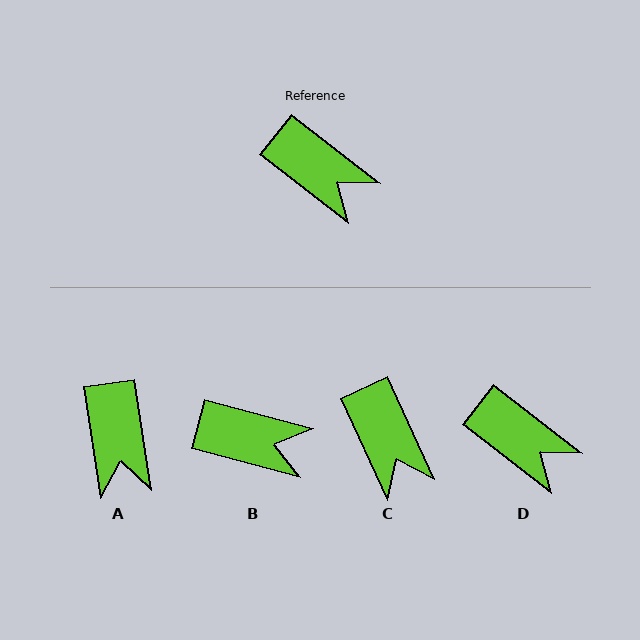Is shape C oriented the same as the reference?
No, it is off by about 27 degrees.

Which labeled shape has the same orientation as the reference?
D.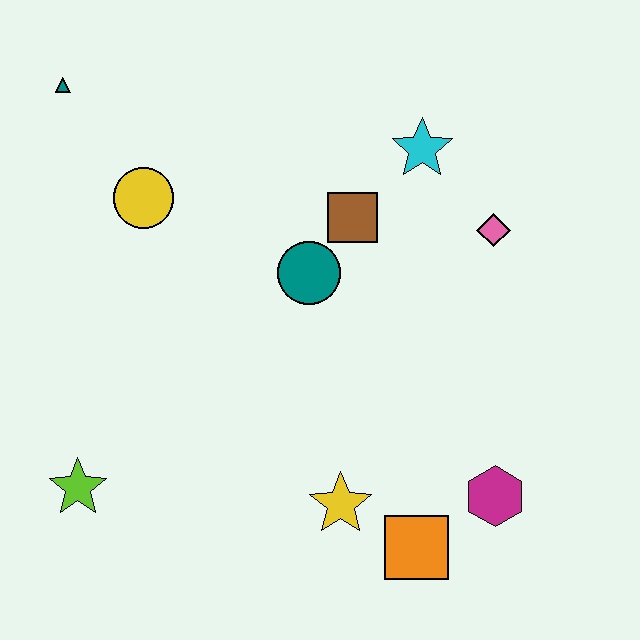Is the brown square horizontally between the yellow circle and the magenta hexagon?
Yes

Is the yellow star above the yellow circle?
No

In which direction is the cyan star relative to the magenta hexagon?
The cyan star is above the magenta hexagon.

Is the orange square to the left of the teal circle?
No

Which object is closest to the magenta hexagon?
The orange square is closest to the magenta hexagon.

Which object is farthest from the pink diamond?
The lime star is farthest from the pink diamond.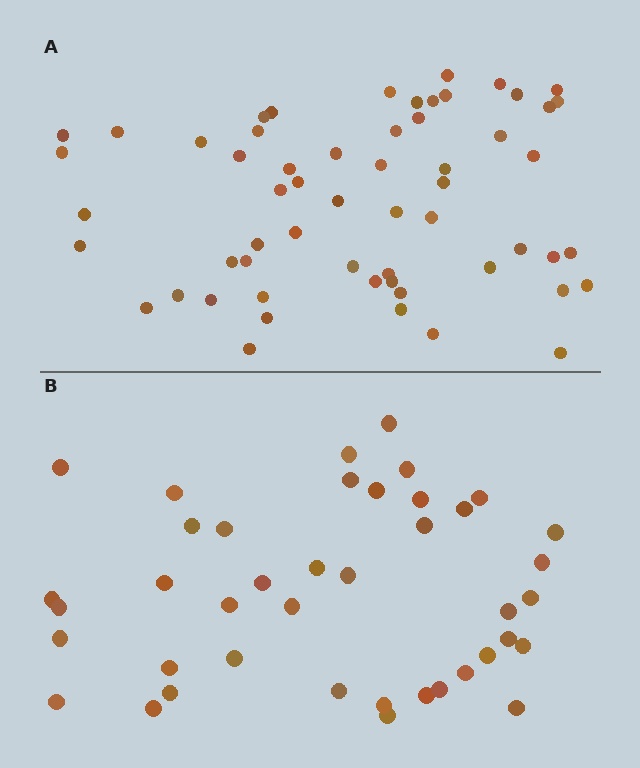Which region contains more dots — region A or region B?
Region A (the top region) has more dots.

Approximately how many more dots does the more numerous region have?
Region A has approximately 15 more dots than region B.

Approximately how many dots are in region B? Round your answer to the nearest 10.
About 40 dots. (The exact count is 41, which rounds to 40.)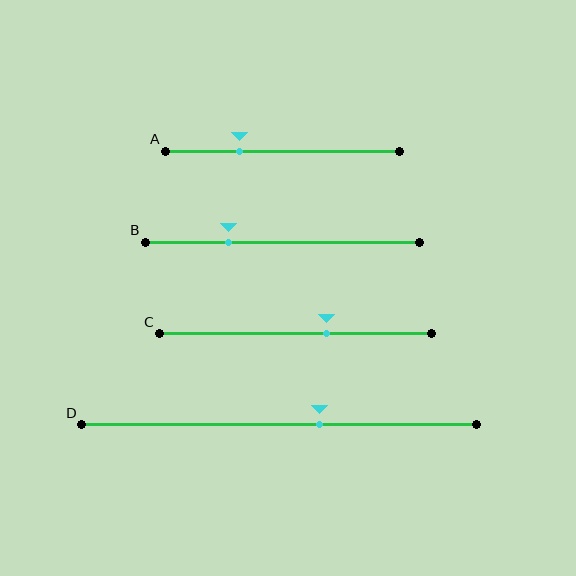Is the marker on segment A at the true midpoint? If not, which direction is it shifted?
No, the marker on segment A is shifted to the left by about 18% of the segment length.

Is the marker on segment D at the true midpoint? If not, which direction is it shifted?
No, the marker on segment D is shifted to the right by about 10% of the segment length.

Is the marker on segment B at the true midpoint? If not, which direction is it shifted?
No, the marker on segment B is shifted to the left by about 20% of the segment length.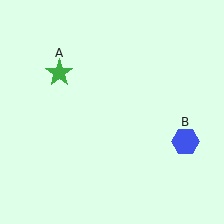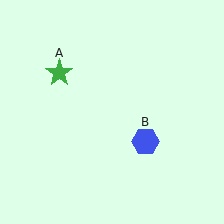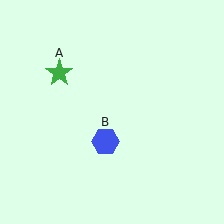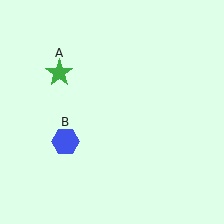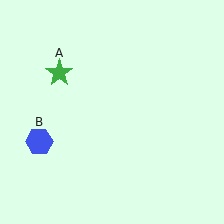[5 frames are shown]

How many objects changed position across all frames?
1 object changed position: blue hexagon (object B).